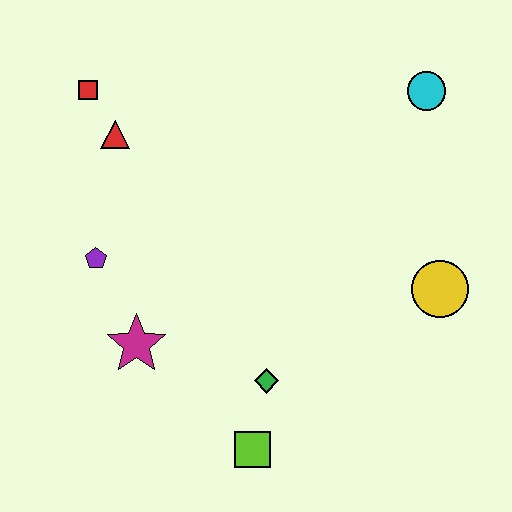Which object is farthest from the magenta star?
The cyan circle is farthest from the magenta star.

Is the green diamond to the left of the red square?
No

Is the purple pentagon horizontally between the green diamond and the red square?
Yes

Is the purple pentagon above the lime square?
Yes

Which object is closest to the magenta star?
The purple pentagon is closest to the magenta star.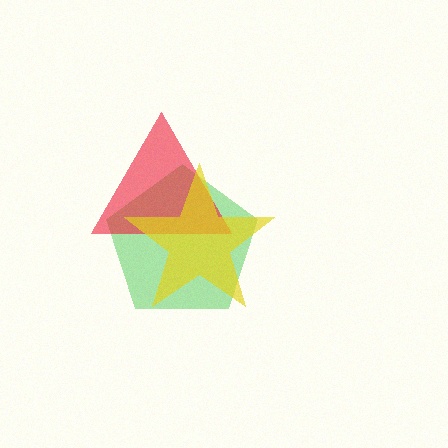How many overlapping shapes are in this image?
There are 3 overlapping shapes in the image.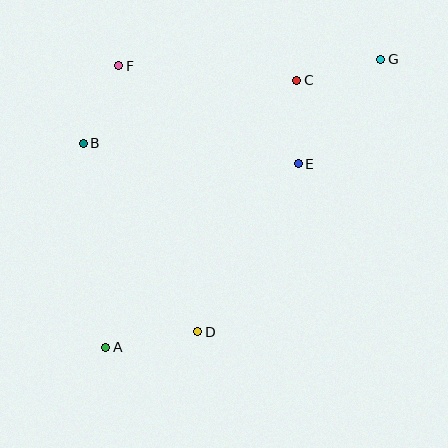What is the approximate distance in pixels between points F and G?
The distance between F and G is approximately 262 pixels.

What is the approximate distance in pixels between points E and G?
The distance between E and G is approximately 133 pixels.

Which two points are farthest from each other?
Points A and G are farthest from each other.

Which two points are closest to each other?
Points C and E are closest to each other.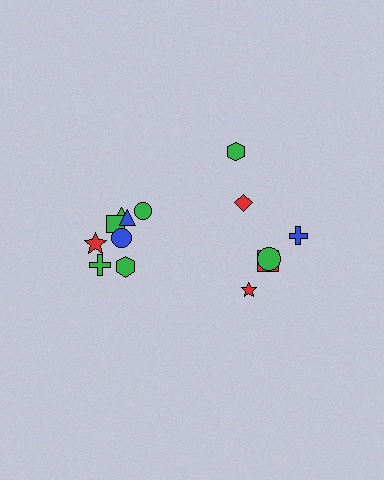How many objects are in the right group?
There are 6 objects.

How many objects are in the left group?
There are 8 objects.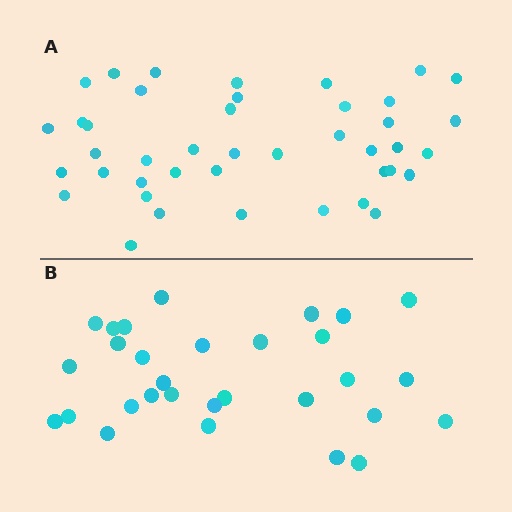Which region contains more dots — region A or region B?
Region A (the top region) has more dots.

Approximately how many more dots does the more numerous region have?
Region A has roughly 12 or so more dots than region B.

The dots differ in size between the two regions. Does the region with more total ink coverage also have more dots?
No. Region B has more total ink coverage because its dots are larger, but region A actually contains more individual dots. Total area can be misleading — the number of items is what matters here.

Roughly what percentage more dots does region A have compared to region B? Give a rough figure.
About 40% more.